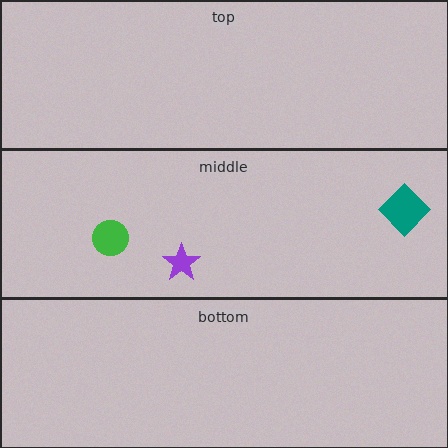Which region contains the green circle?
The middle region.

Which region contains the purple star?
The middle region.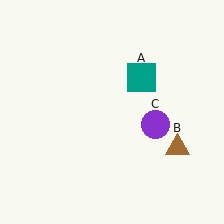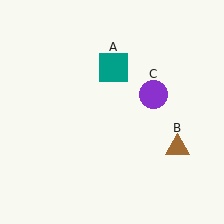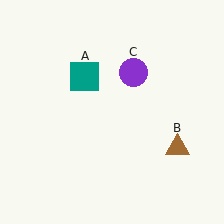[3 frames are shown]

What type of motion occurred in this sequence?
The teal square (object A), purple circle (object C) rotated counterclockwise around the center of the scene.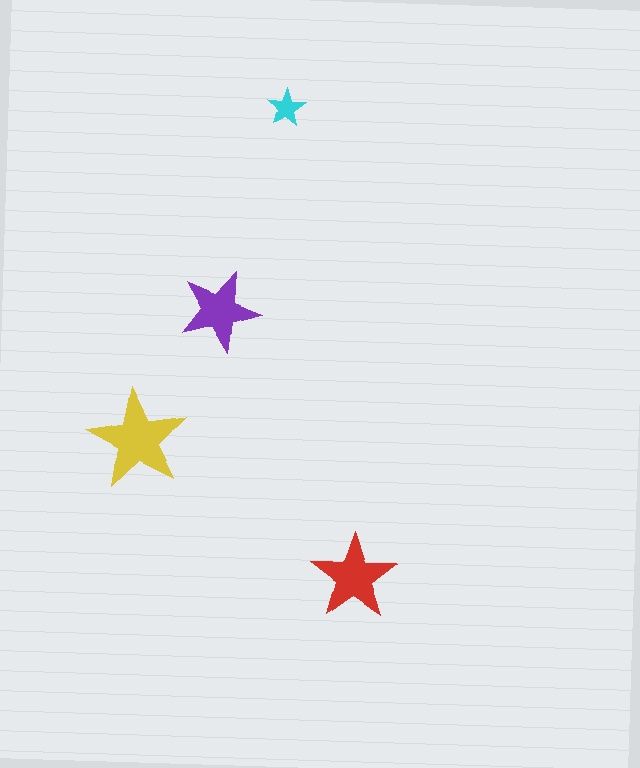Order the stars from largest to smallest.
the yellow one, the red one, the purple one, the cyan one.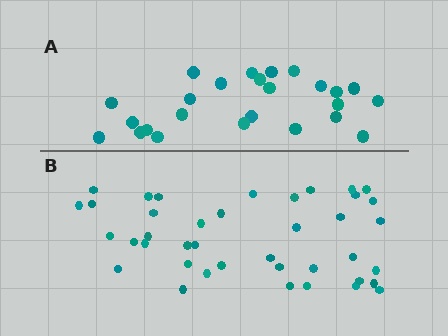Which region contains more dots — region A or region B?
Region B (the bottom region) has more dots.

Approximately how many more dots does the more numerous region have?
Region B has approximately 15 more dots than region A.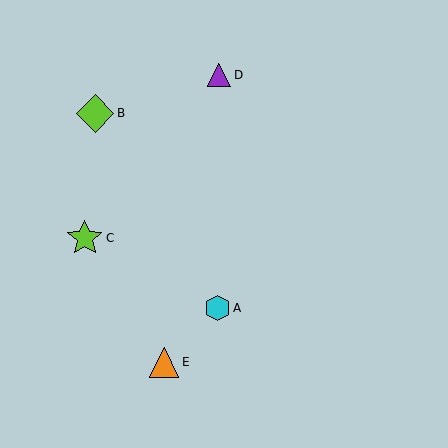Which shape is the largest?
The lime diamond (labeled B) is the largest.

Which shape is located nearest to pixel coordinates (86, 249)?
The lime star (labeled C) at (85, 238) is nearest to that location.